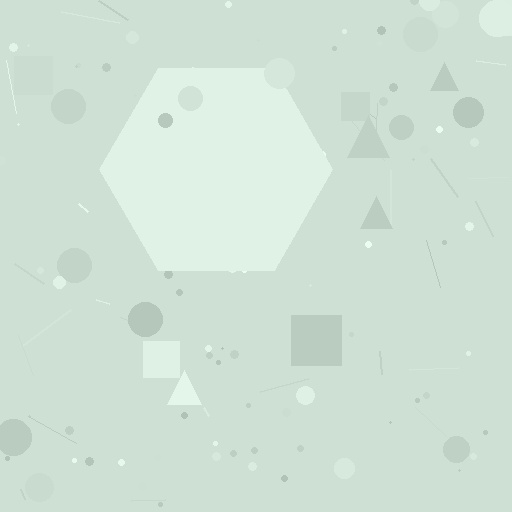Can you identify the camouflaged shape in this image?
The camouflaged shape is a hexagon.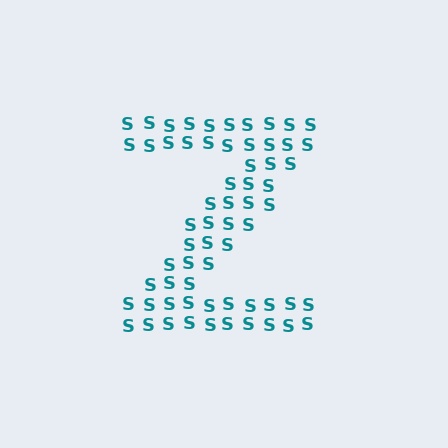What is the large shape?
The large shape is the letter Z.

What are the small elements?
The small elements are letter S's.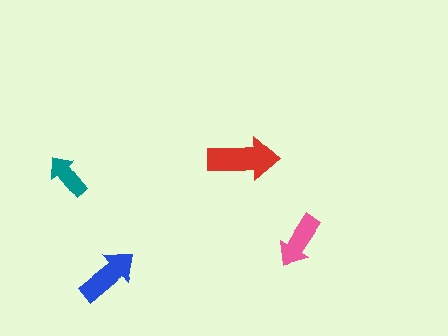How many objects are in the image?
There are 4 objects in the image.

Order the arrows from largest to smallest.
the red one, the blue one, the pink one, the teal one.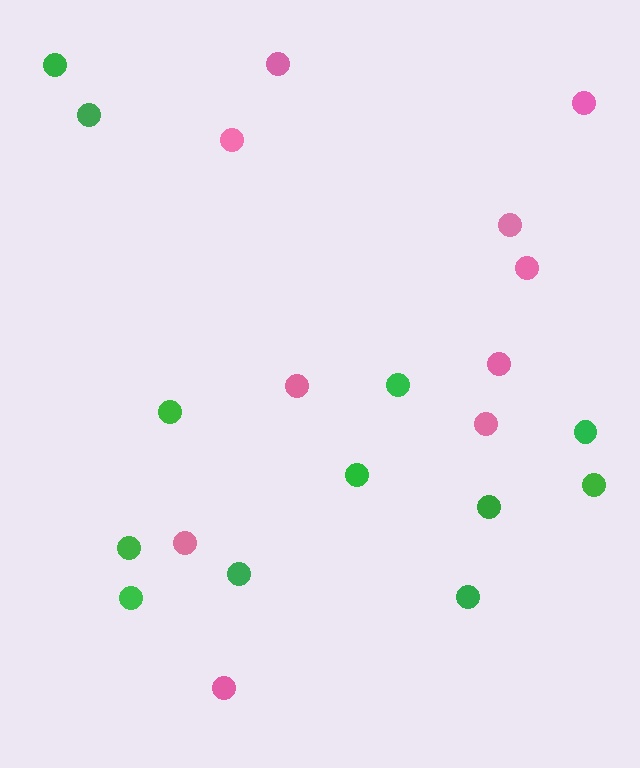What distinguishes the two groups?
There are 2 groups: one group of green circles (12) and one group of pink circles (10).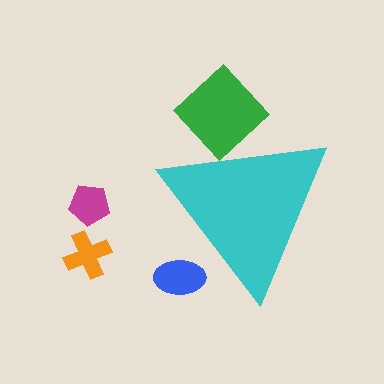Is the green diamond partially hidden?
Yes, the green diamond is partially hidden behind the cyan triangle.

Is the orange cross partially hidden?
No, the orange cross is fully visible.